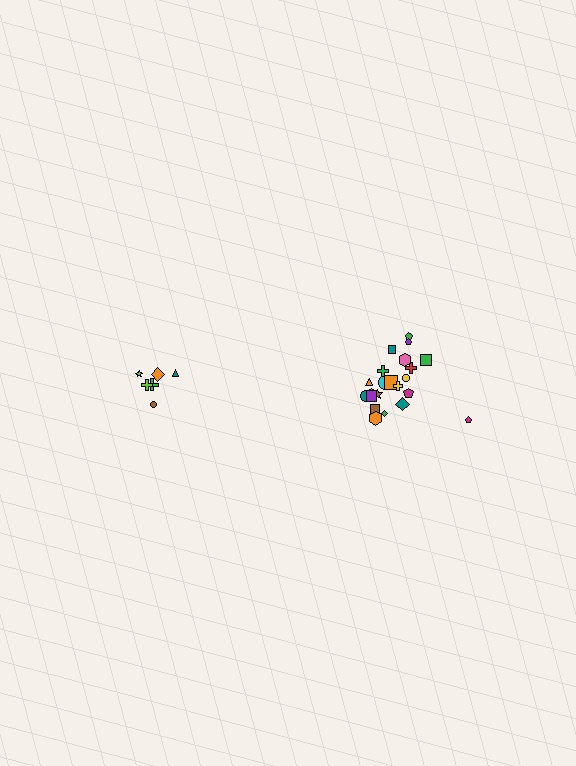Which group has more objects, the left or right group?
The right group.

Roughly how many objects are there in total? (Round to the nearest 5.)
Roughly 30 objects in total.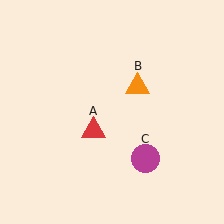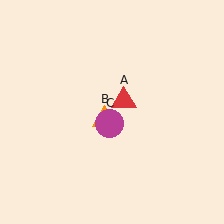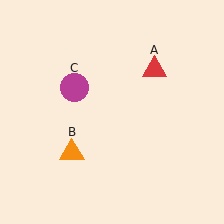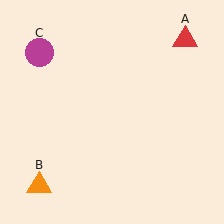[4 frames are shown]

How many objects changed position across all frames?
3 objects changed position: red triangle (object A), orange triangle (object B), magenta circle (object C).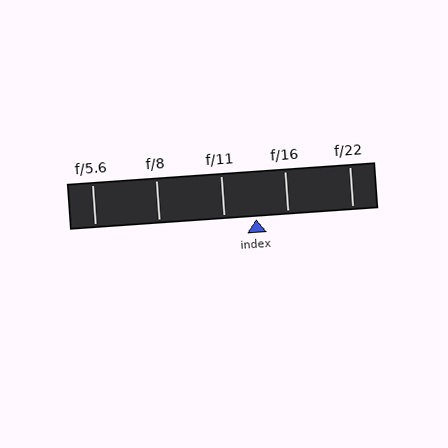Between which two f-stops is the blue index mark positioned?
The index mark is between f/11 and f/16.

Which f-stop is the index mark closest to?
The index mark is closest to f/16.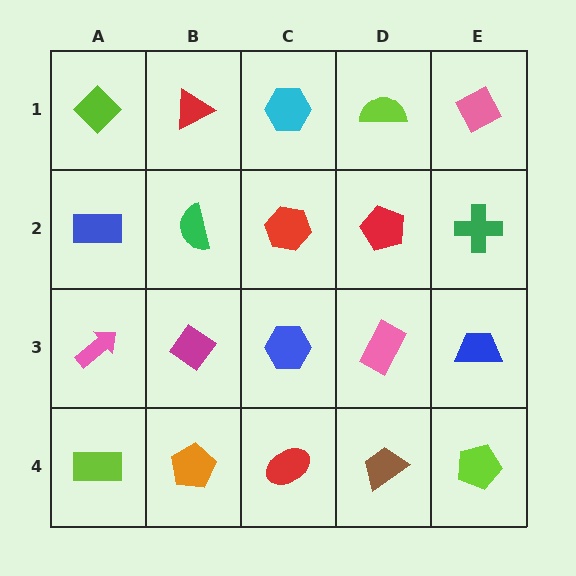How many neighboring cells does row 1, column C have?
3.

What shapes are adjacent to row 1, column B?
A green semicircle (row 2, column B), a lime diamond (row 1, column A), a cyan hexagon (row 1, column C).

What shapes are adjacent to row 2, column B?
A red triangle (row 1, column B), a magenta diamond (row 3, column B), a blue rectangle (row 2, column A), a red hexagon (row 2, column C).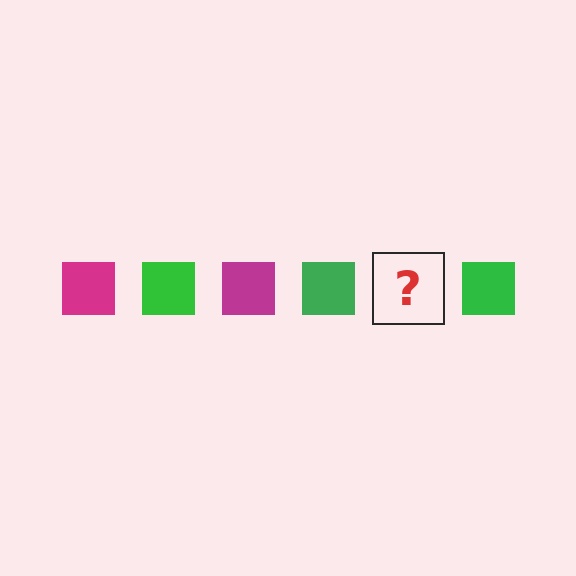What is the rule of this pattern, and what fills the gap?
The rule is that the pattern cycles through magenta, green squares. The gap should be filled with a magenta square.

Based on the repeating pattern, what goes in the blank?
The blank should be a magenta square.